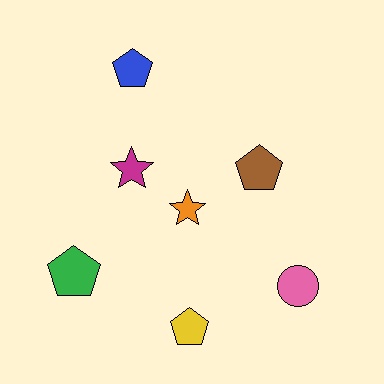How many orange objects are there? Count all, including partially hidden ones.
There is 1 orange object.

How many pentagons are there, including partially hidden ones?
There are 4 pentagons.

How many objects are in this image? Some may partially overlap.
There are 7 objects.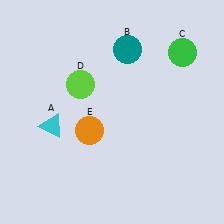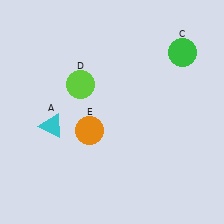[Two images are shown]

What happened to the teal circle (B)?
The teal circle (B) was removed in Image 2. It was in the top-right area of Image 1.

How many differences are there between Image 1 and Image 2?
There is 1 difference between the two images.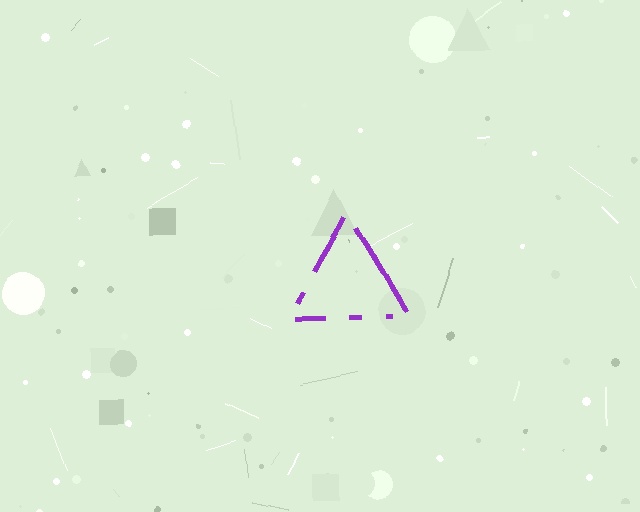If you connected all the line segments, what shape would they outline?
They would outline a triangle.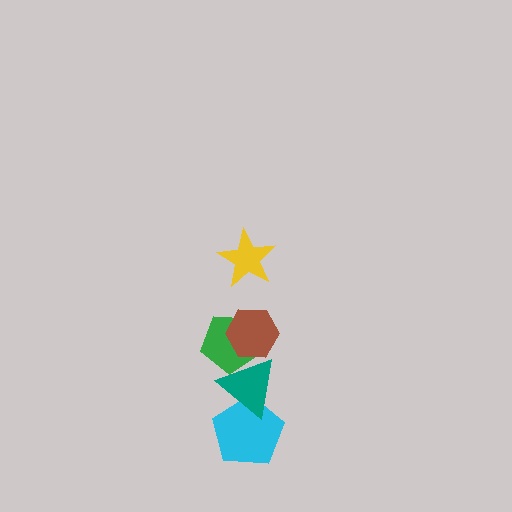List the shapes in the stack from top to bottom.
From top to bottom: the yellow star, the brown hexagon, the green pentagon, the teal triangle, the cyan pentagon.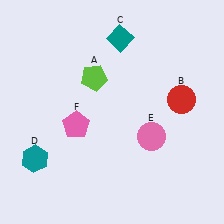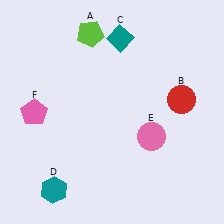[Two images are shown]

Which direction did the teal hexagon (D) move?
The teal hexagon (D) moved down.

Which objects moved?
The objects that moved are: the lime pentagon (A), the teal hexagon (D), the pink pentagon (F).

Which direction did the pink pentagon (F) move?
The pink pentagon (F) moved left.